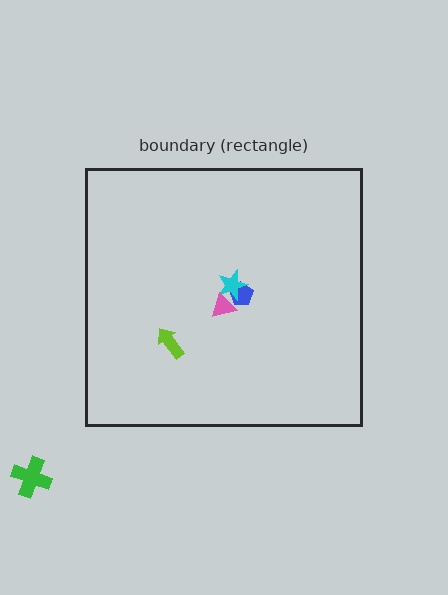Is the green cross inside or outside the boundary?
Outside.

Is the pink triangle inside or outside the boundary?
Inside.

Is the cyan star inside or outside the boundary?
Inside.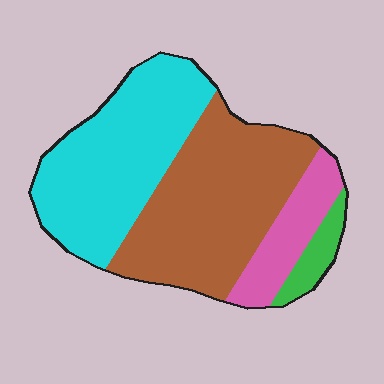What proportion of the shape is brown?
Brown takes up about two fifths (2/5) of the shape.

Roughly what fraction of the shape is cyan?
Cyan covers about 40% of the shape.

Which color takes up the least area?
Green, at roughly 5%.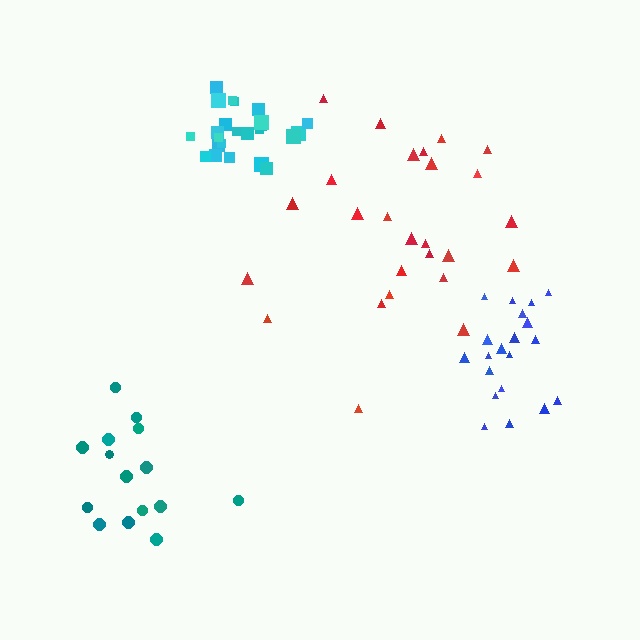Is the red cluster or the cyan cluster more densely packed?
Cyan.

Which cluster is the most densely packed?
Cyan.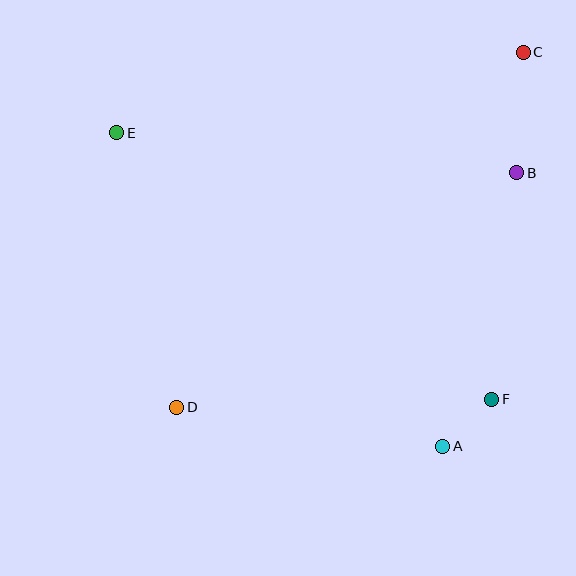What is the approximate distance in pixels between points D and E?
The distance between D and E is approximately 281 pixels.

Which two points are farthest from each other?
Points C and D are farthest from each other.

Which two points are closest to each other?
Points A and F are closest to each other.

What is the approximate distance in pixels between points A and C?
The distance between A and C is approximately 402 pixels.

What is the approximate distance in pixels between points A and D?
The distance between A and D is approximately 269 pixels.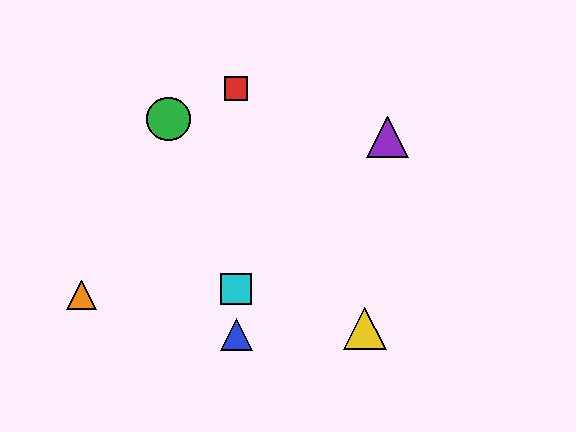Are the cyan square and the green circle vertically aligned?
No, the cyan square is at x≈236 and the green circle is at x≈168.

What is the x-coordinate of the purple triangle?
The purple triangle is at x≈388.